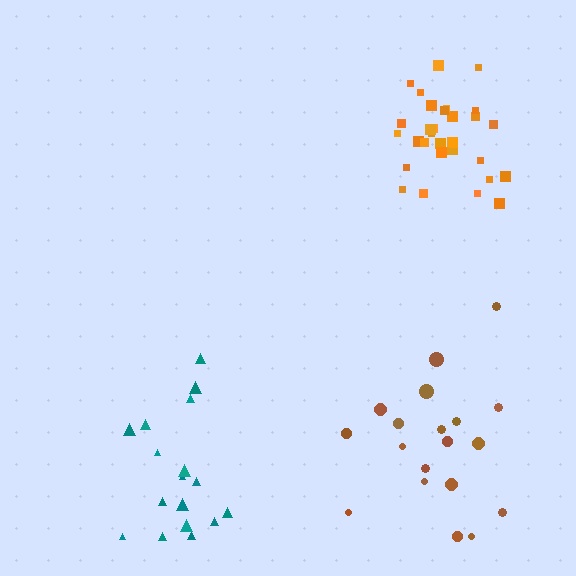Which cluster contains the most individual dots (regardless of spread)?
Orange (31).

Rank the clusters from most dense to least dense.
orange, brown, teal.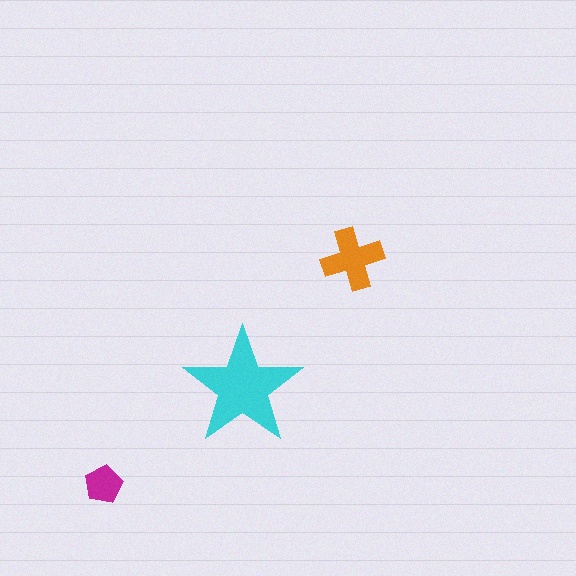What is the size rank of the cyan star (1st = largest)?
1st.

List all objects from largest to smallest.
The cyan star, the orange cross, the magenta pentagon.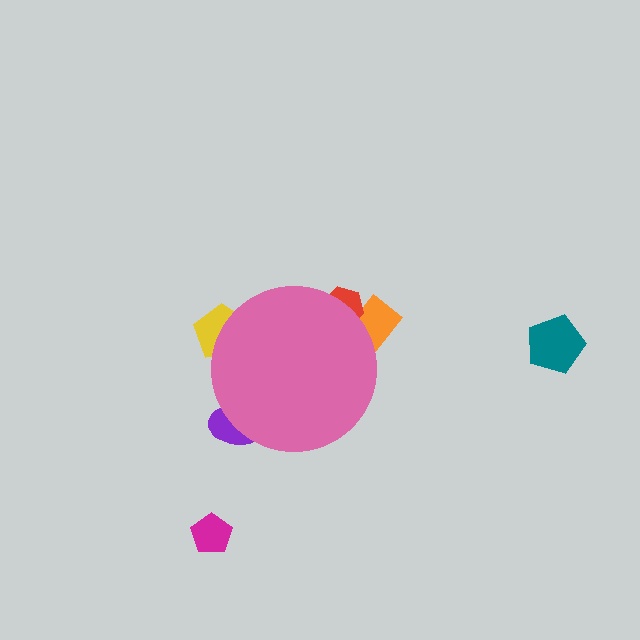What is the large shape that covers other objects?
A pink circle.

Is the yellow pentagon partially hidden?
Yes, the yellow pentagon is partially hidden behind the pink circle.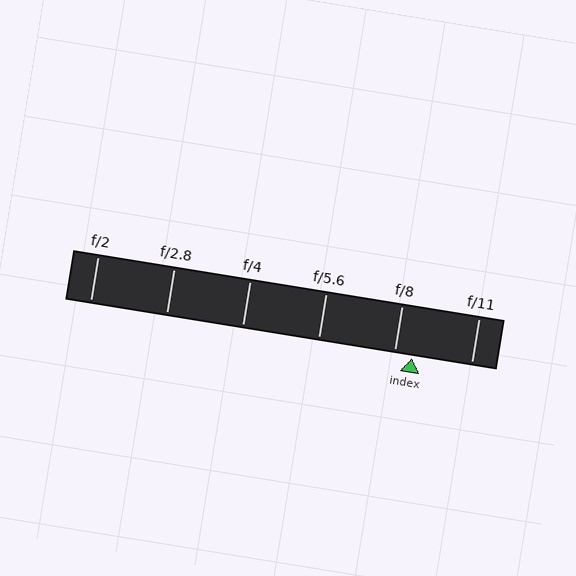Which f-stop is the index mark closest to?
The index mark is closest to f/8.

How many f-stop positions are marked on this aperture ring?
There are 6 f-stop positions marked.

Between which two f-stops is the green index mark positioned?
The index mark is between f/8 and f/11.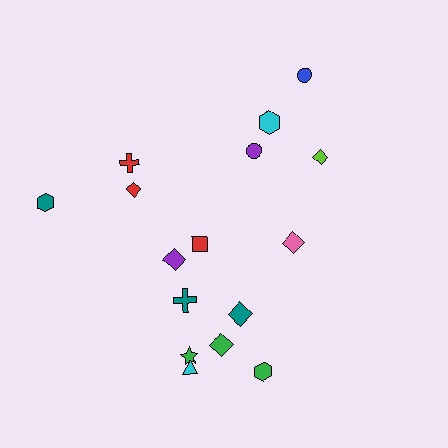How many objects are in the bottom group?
There are 8 objects.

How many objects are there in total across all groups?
There are 16 objects.